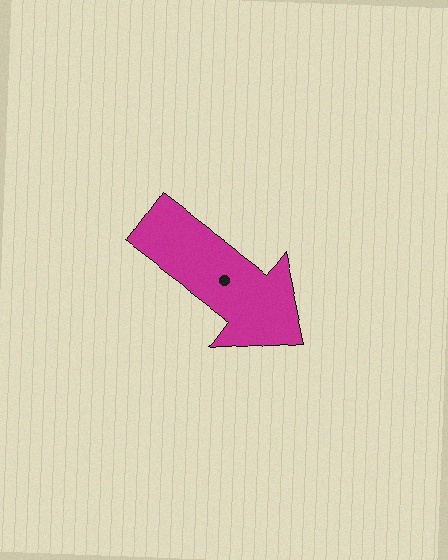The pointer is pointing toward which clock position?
Roughly 4 o'clock.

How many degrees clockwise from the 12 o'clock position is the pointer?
Approximately 127 degrees.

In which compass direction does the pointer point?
Southeast.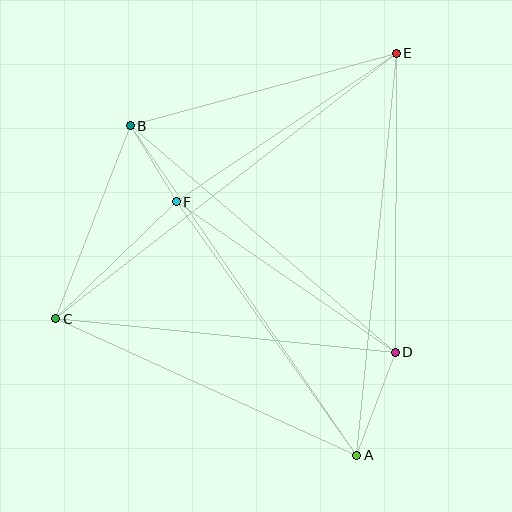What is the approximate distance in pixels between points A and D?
The distance between A and D is approximately 110 pixels.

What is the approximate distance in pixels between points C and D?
The distance between C and D is approximately 341 pixels.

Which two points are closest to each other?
Points B and F are closest to each other.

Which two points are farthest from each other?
Points C and E are farthest from each other.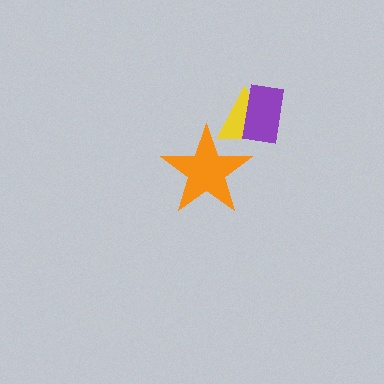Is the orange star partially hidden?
No, no other shape covers it.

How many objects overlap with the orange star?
1 object overlaps with the orange star.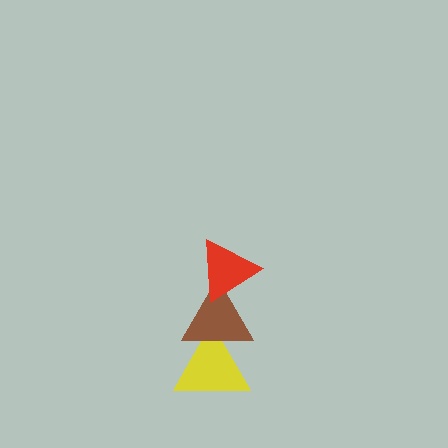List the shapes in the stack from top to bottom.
From top to bottom: the red triangle, the brown triangle, the yellow triangle.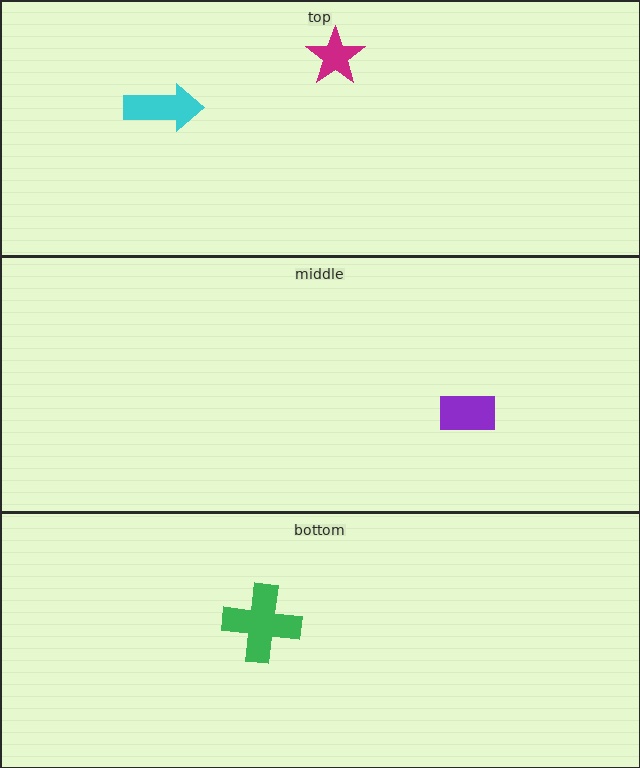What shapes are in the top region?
The cyan arrow, the magenta star.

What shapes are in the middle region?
The purple rectangle.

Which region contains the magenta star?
The top region.